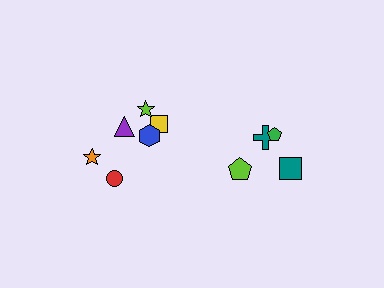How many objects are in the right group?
There are 4 objects.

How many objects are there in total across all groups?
There are 10 objects.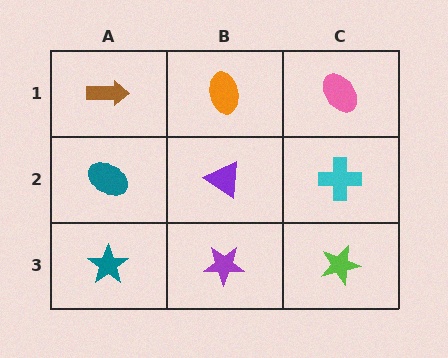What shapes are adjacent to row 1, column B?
A purple triangle (row 2, column B), a brown arrow (row 1, column A), a pink ellipse (row 1, column C).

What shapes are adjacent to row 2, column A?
A brown arrow (row 1, column A), a teal star (row 3, column A), a purple triangle (row 2, column B).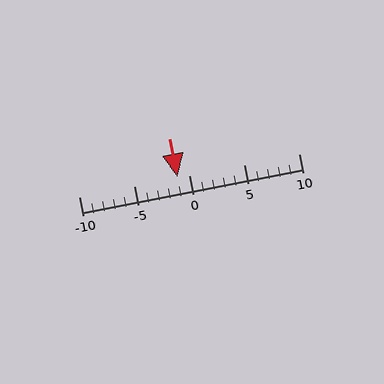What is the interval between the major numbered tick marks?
The major tick marks are spaced 5 units apart.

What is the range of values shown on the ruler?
The ruler shows values from -10 to 10.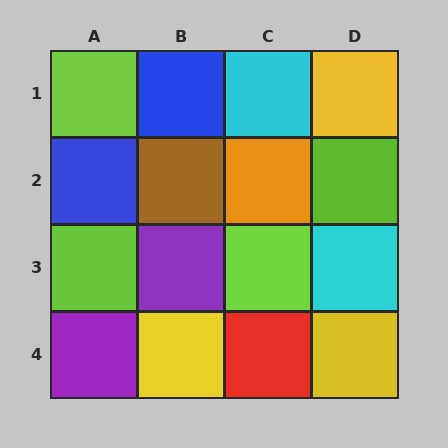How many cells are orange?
1 cell is orange.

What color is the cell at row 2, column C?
Orange.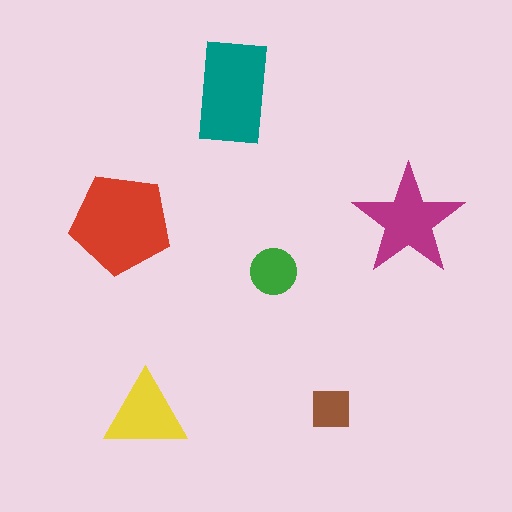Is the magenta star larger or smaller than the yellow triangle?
Larger.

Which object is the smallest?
The brown square.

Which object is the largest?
The red pentagon.